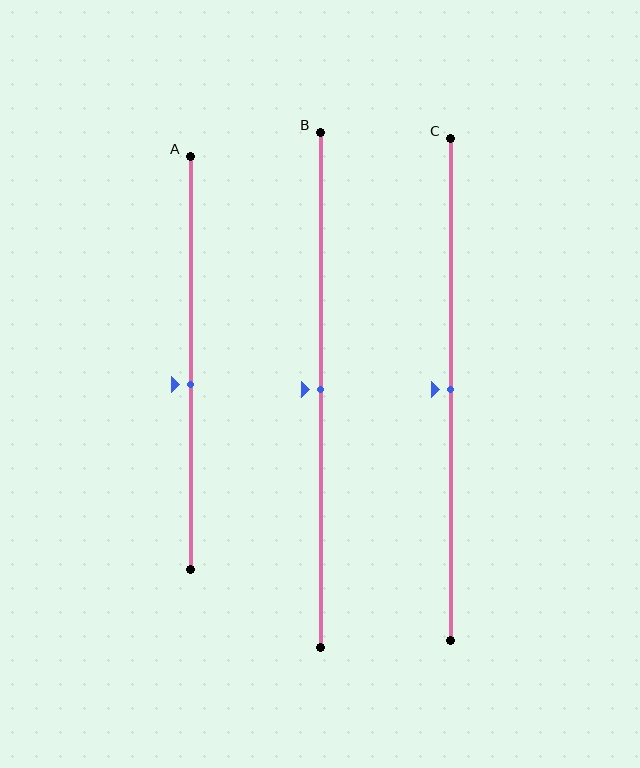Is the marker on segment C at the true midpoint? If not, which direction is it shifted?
Yes, the marker on segment C is at the true midpoint.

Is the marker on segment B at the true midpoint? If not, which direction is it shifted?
Yes, the marker on segment B is at the true midpoint.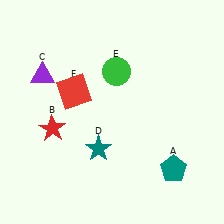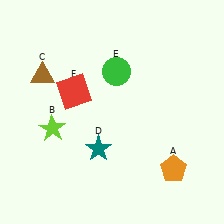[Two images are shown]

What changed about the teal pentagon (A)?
In Image 1, A is teal. In Image 2, it changed to orange.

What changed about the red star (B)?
In Image 1, B is red. In Image 2, it changed to lime.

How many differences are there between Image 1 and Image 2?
There are 3 differences between the two images.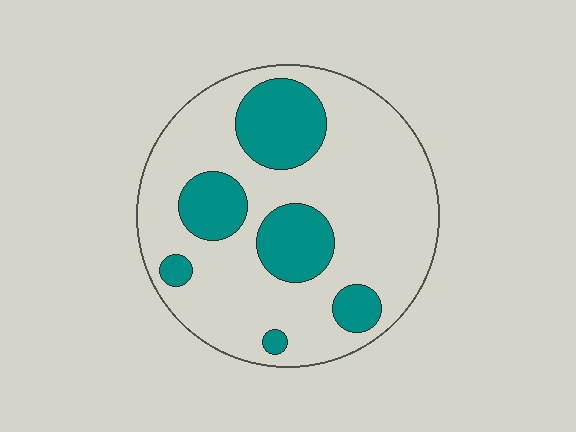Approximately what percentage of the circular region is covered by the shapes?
Approximately 25%.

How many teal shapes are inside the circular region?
6.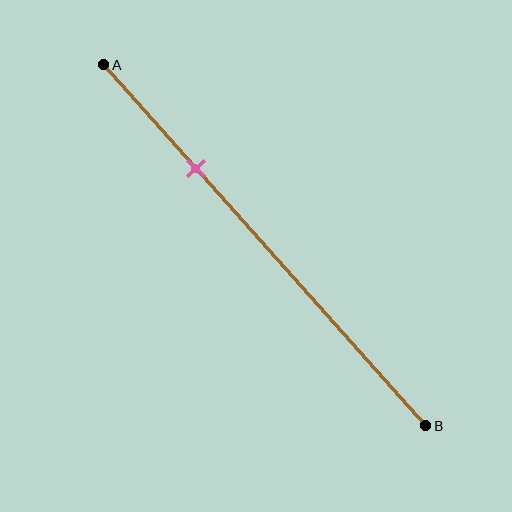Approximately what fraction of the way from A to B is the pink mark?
The pink mark is approximately 30% of the way from A to B.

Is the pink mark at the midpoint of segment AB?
No, the mark is at about 30% from A, not at the 50% midpoint.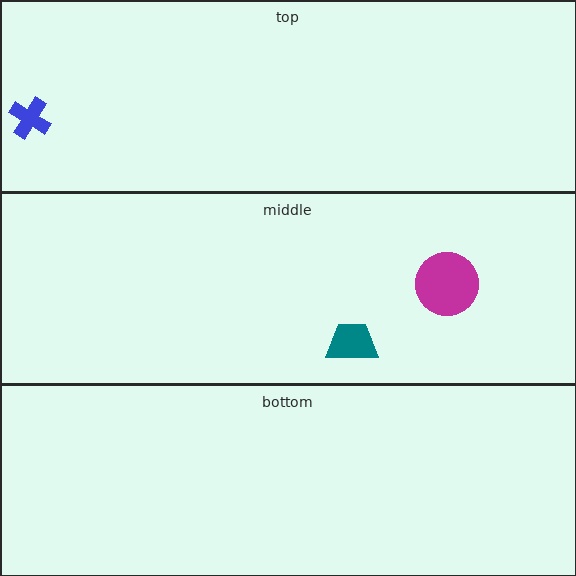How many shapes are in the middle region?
2.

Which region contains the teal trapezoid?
The middle region.